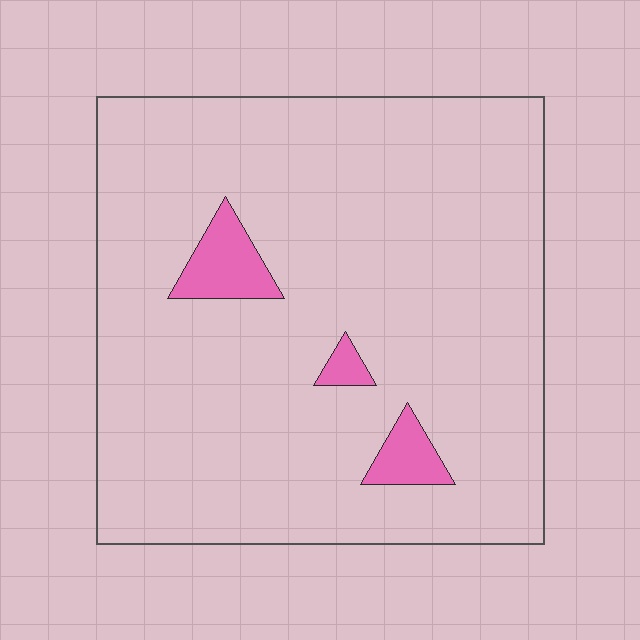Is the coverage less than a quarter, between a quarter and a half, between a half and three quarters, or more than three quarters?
Less than a quarter.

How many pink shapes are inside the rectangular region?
3.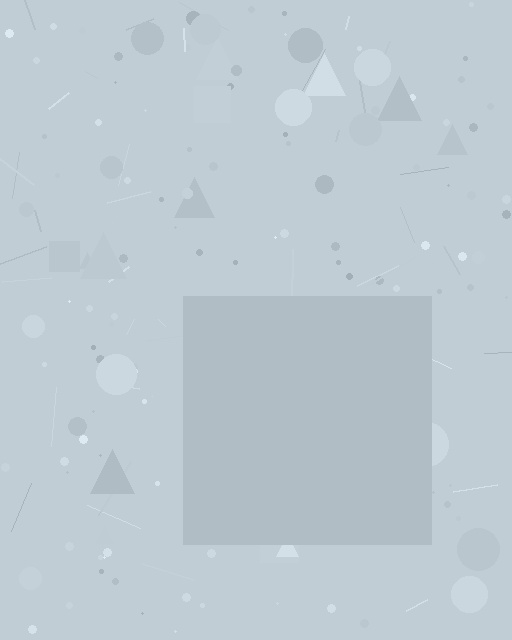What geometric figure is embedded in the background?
A square is embedded in the background.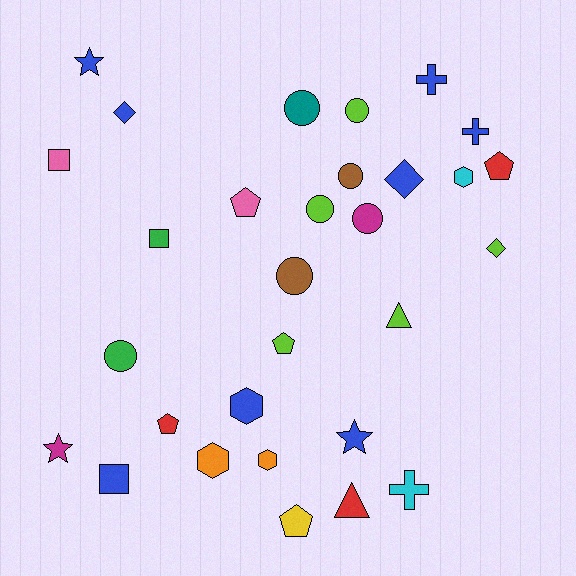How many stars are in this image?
There are 3 stars.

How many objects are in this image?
There are 30 objects.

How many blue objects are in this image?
There are 8 blue objects.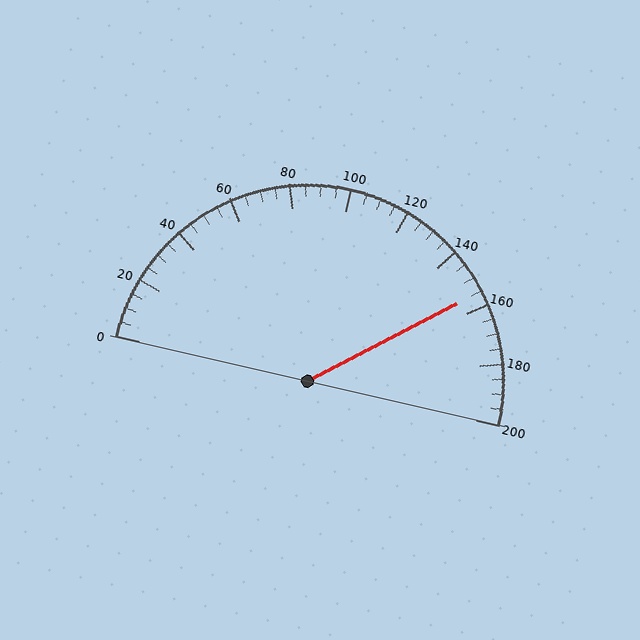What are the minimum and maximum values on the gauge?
The gauge ranges from 0 to 200.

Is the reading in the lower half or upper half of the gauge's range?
The reading is in the upper half of the range (0 to 200).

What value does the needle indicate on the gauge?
The needle indicates approximately 155.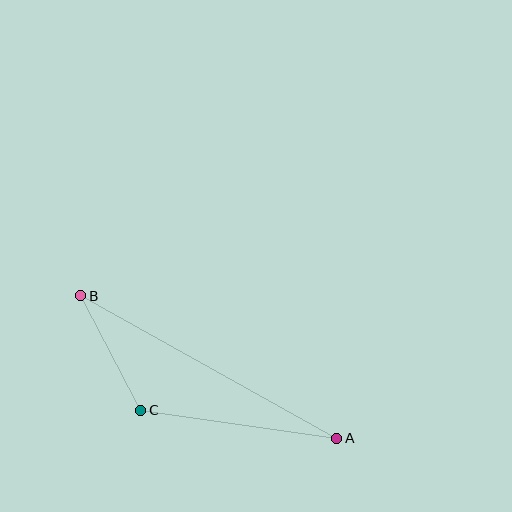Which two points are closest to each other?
Points B and C are closest to each other.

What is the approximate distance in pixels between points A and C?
The distance between A and C is approximately 198 pixels.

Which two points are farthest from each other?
Points A and B are farthest from each other.